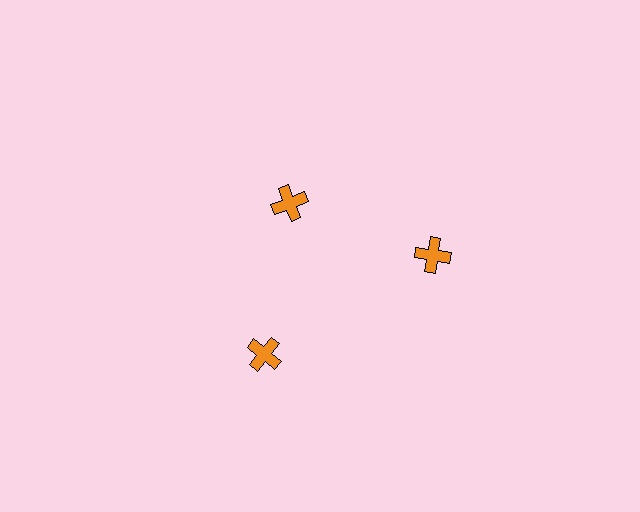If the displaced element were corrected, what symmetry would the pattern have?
It would have 3-fold rotational symmetry — the pattern would map onto itself every 120 degrees.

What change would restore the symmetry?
The symmetry would be restored by moving it outward, back onto the ring so that all 3 crosses sit at equal angles and equal distance from the center.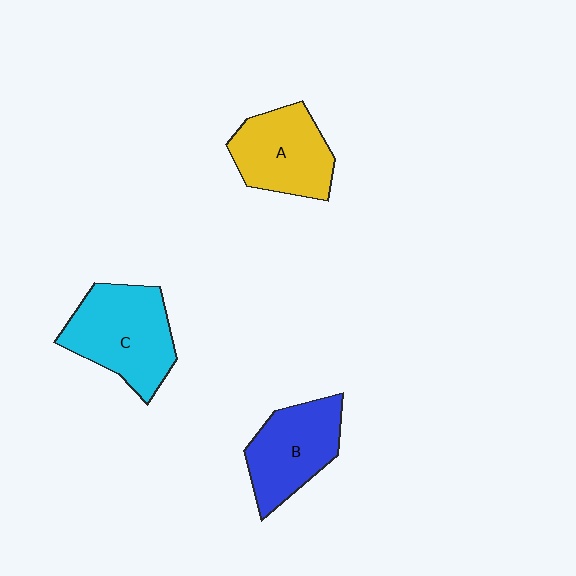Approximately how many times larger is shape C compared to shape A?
Approximately 1.2 times.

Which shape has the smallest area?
Shape B (blue).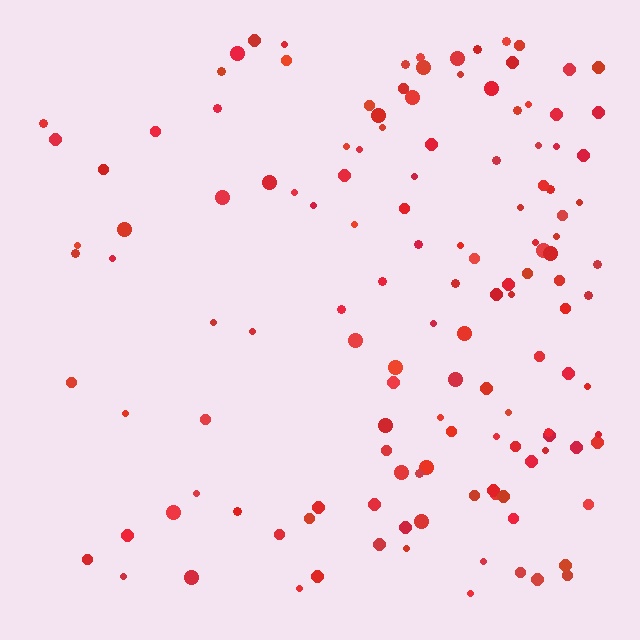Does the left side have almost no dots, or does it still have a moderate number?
Still a moderate number, just noticeably fewer than the right.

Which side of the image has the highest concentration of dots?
The right.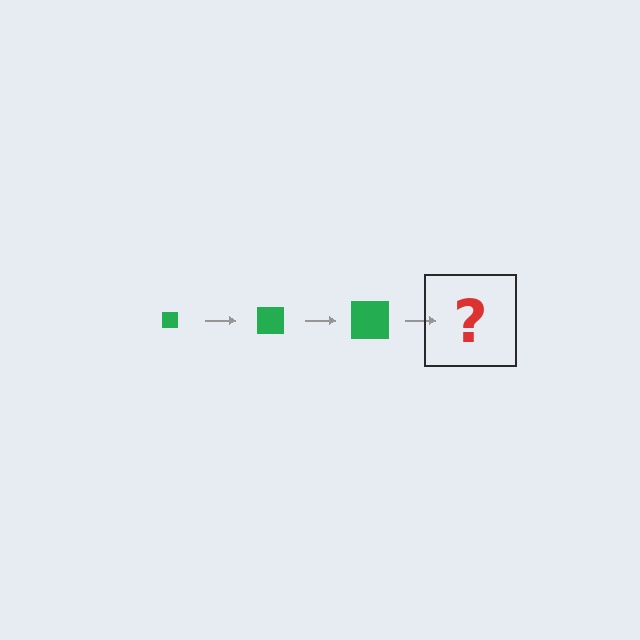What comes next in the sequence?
The next element should be a green square, larger than the previous one.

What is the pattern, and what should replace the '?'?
The pattern is that the square gets progressively larger each step. The '?' should be a green square, larger than the previous one.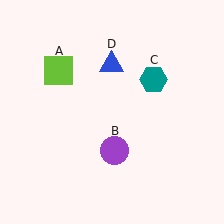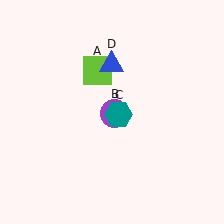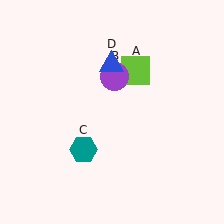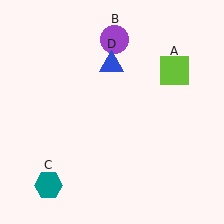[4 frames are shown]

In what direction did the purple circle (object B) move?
The purple circle (object B) moved up.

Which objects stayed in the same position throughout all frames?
Blue triangle (object D) remained stationary.